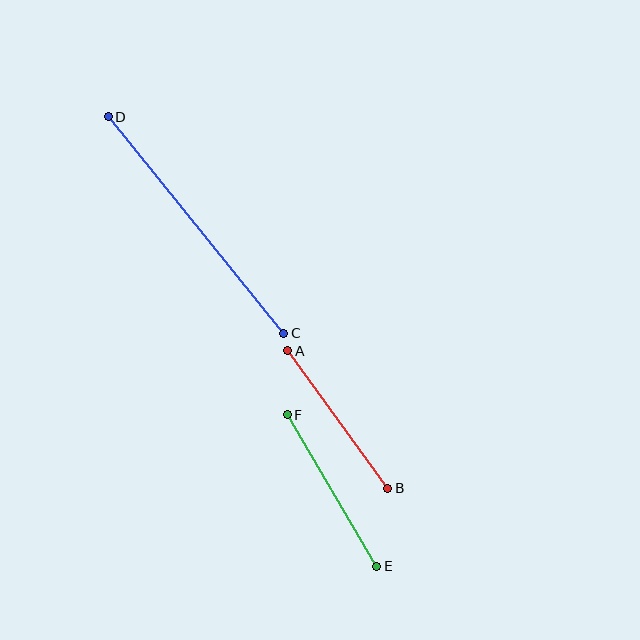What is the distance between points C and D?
The distance is approximately 279 pixels.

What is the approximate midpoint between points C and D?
The midpoint is at approximately (196, 225) pixels.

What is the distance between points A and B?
The distance is approximately 170 pixels.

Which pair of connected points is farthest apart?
Points C and D are farthest apart.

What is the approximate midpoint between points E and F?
The midpoint is at approximately (332, 491) pixels.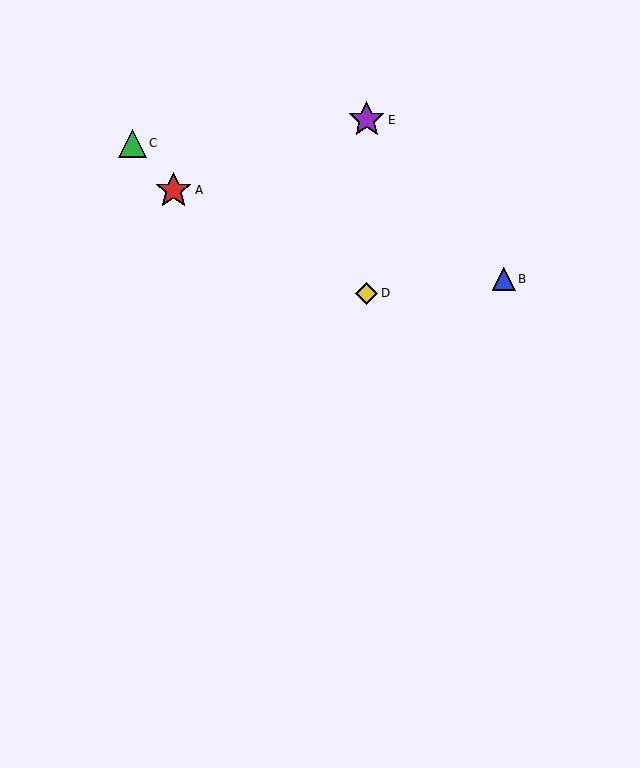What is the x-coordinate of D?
Object D is at x≈367.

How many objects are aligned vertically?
2 objects (D, E) are aligned vertically.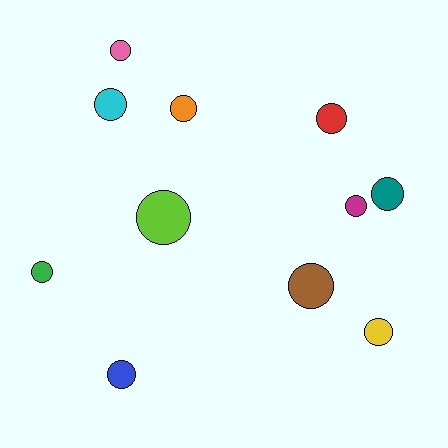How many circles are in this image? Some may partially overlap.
There are 11 circles.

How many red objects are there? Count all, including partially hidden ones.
There is 1 red object.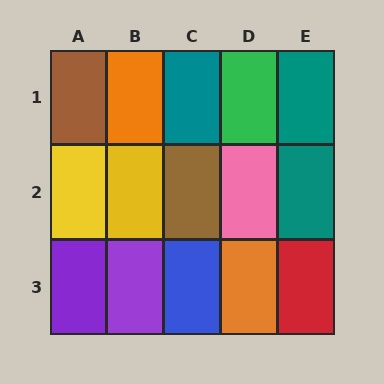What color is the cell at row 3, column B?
Purple.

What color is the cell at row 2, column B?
Yellow.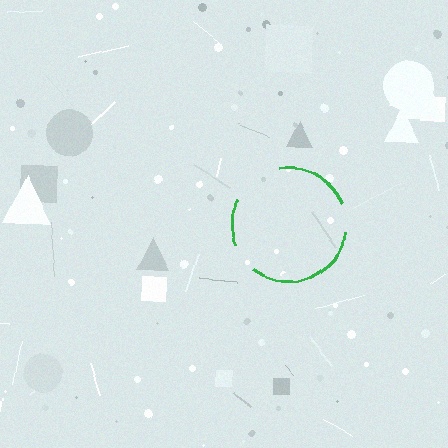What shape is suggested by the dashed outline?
The dashed outline suggests a circle.